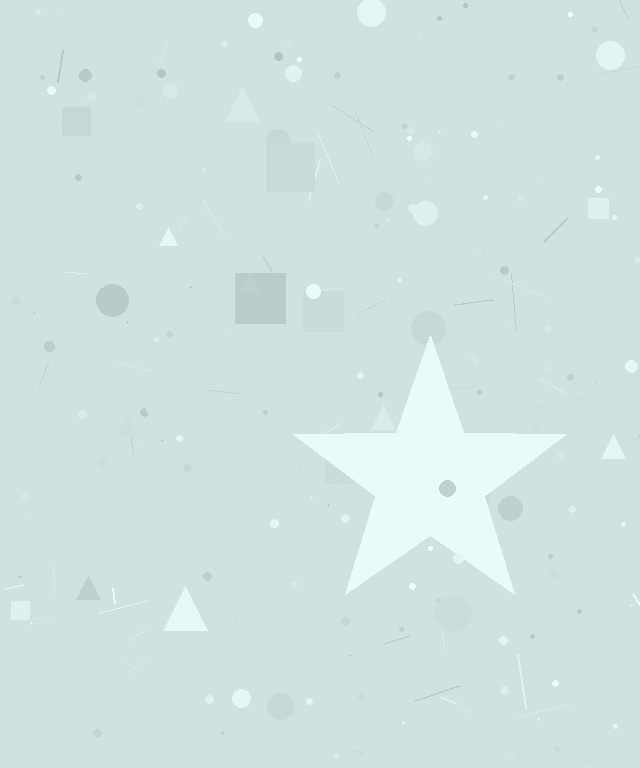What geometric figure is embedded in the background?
A star is embedded in the background.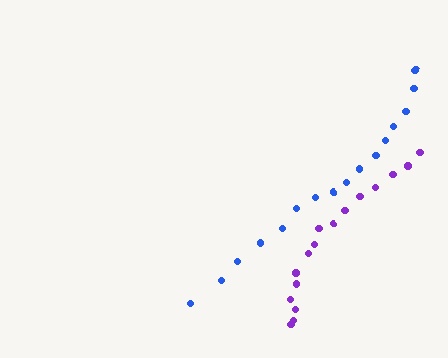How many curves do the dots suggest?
There are 2 distinct paths.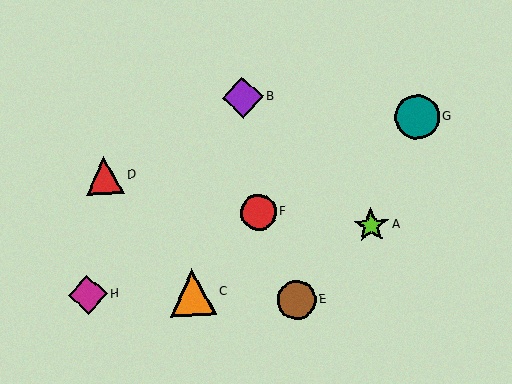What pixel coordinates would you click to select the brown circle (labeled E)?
Click at (297, 300) to select the brown circle E.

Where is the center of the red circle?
The center of the red circle is at (259, 212).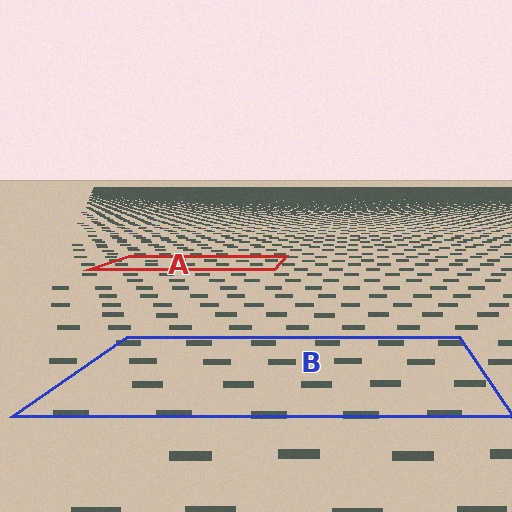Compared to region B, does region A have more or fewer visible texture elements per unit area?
Region A has more texture elements per unit area — they are packed more densely because it is farther away.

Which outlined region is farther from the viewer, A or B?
Region A is farther from the viewer — the texture elements inside it appear smaller and more densely packed.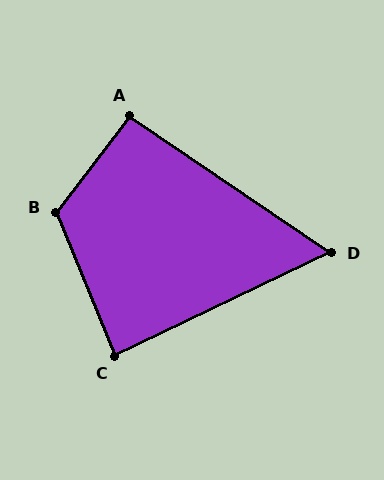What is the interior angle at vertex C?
Approximately 87 degrees (approximately right).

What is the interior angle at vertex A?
Approximately 93 degrees (approximately right).